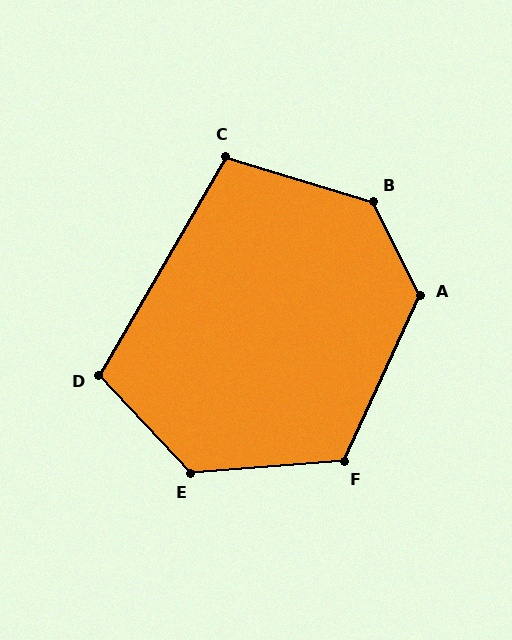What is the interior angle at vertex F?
Approximately 119 degrees (obtuse).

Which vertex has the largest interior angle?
B, at approximately 134 degrees.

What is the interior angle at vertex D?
Approximately 107 degrees (obtuse).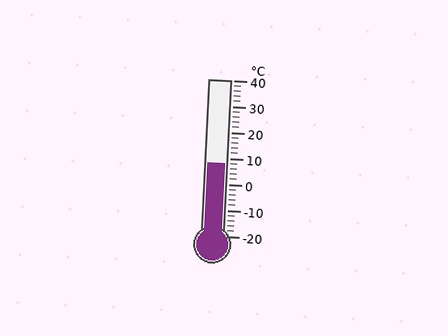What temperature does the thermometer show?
The thermometer shows approximately 8°C.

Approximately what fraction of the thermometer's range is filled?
The thermometer is filled to approximately 45% of its range.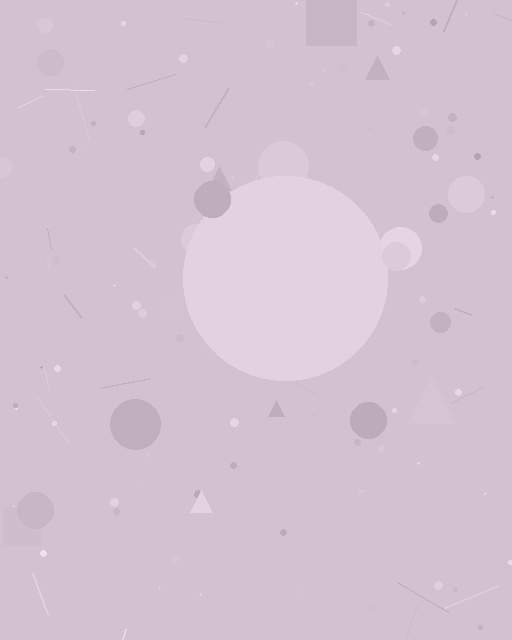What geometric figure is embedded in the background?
A circle is embedded in the background.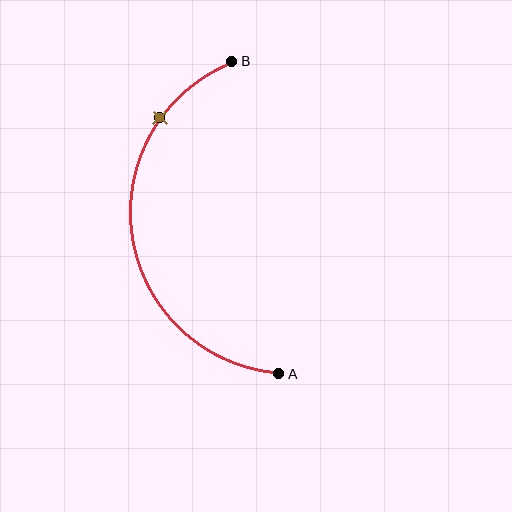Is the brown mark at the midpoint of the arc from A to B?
No. The brown mark lies on the arc but is closer to endpoint B. The arc midpoint would be at the point on the curve equidistant along the arc from both A and B.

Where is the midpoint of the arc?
The arc midpoint is the point on the curve farthest from the straight line joining A and B. It sits to the left of that line.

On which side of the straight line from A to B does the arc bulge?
The arc bulges to the left of the straight line connecting A and B.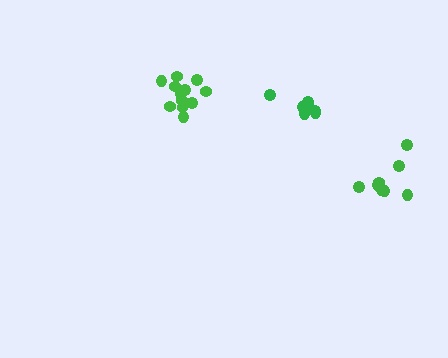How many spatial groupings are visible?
There are 3 spatial groupings.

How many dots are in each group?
Group 1: 8 dots, Group 2: 12 dots, Group 3: 8 dots (28 total).